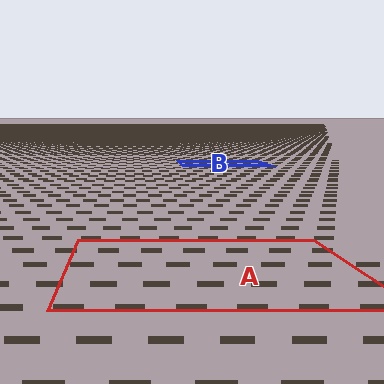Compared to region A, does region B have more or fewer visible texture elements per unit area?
Region B has more texture elements per unit area — they are packed more densely because it is farther away.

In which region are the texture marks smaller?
The texture marks are smaller in region B, because it is farther away.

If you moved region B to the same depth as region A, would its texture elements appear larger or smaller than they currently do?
They would appear larger. At a closer depth, the same texture elements are projected at a bigger on-screen size.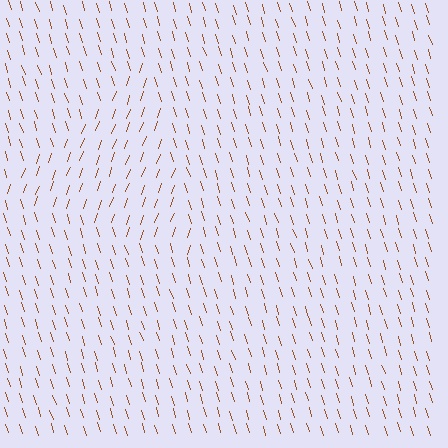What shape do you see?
I see a triangle.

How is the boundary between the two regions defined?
The boundary is defined purely by a change in line orientation (approximately 37 degrees difference). All lines are the same color and thickness.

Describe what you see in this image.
The image is filled with small brown line segments. A triangle region in the image has lines oriented differently from the surrounding lines, creating a visible texture boundary.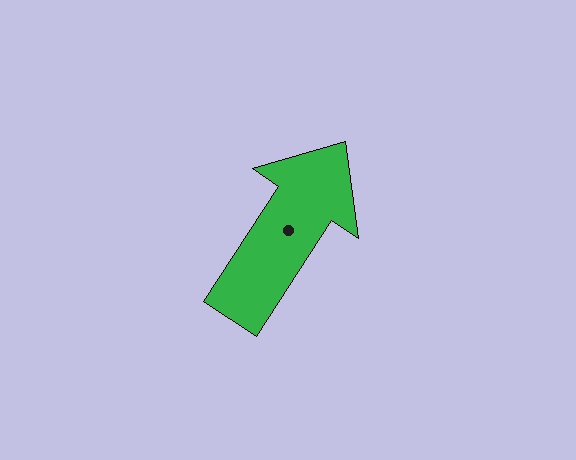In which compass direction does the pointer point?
Northeast.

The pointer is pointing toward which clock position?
Roughly 1 o'clock.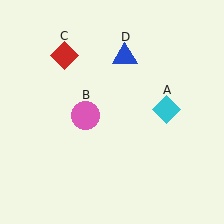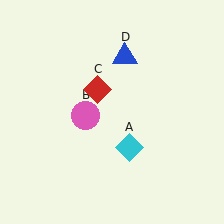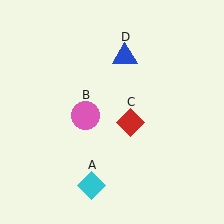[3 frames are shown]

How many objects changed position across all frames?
2 objects changed position: cyan diamond (object A), red diamond (object C).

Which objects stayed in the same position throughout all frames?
Pink circle (object B) and blue triangle (object D) remained stationary.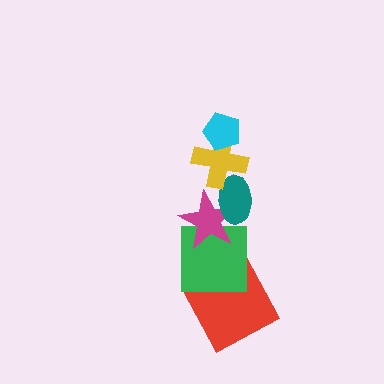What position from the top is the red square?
The red square is 6th from the top.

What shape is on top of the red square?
The green square is on top of the red square.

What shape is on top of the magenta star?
The teal ellipse is on top of the magenta star.